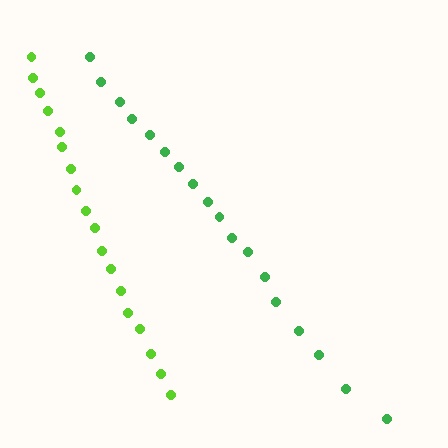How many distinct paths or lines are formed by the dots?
There are 2 distinct paths.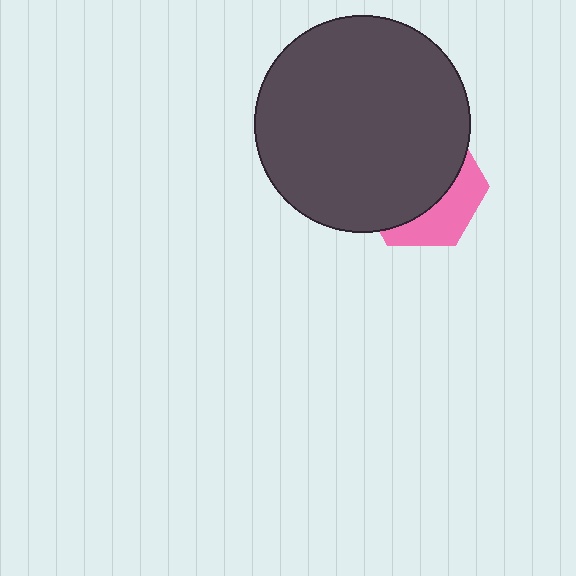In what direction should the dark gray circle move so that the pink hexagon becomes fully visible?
The dark gray circle should move toward the upper-left. That is the shortest direction to clear the overlap and leave the pink hexagon fully visible.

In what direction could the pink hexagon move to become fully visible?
The pink hexagon could move toward the lower-right. That would shift it out from behind the dark gray circle entirely.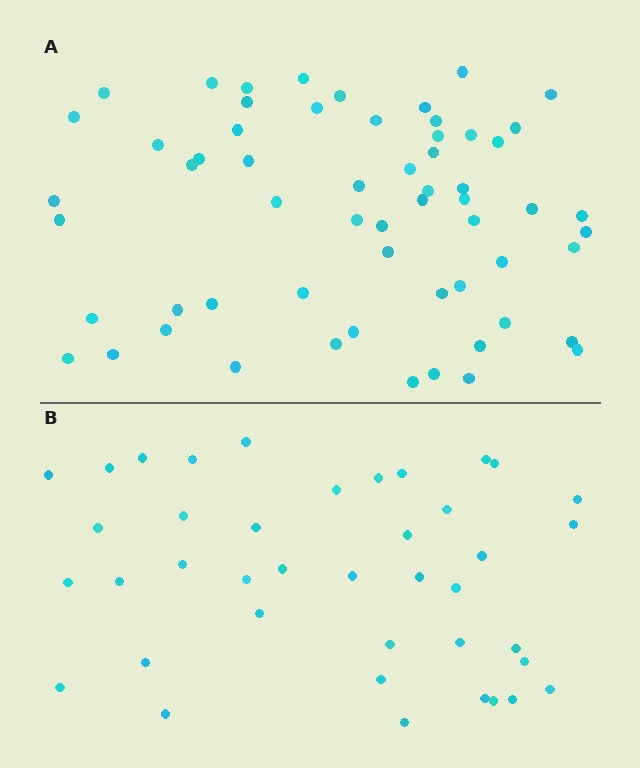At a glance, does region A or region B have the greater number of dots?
Region A (the top region) has more dots.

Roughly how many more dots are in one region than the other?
Region A has approximately 20 more dots than region B.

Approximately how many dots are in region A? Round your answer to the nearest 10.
About 60 dots.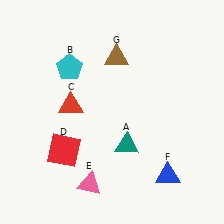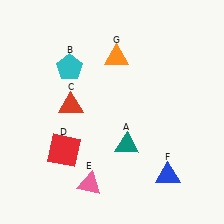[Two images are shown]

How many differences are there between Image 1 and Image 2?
There is 1 difference between the two images.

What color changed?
The triangle (G) changed from brown in Image 1 to orange in Image 2.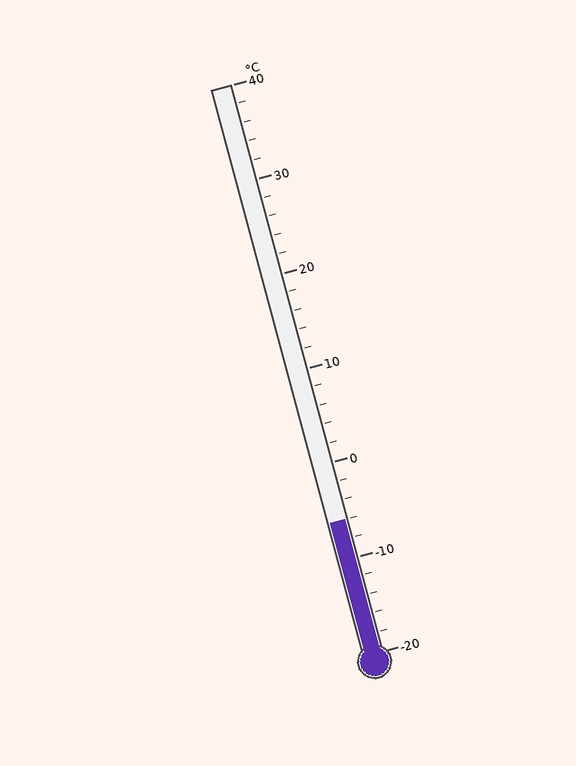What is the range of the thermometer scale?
The thermometer scale ranges from -20°C to 40°C.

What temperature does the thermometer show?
The thermometer shows approximately -6°C.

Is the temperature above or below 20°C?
The temperature is below 20°C.